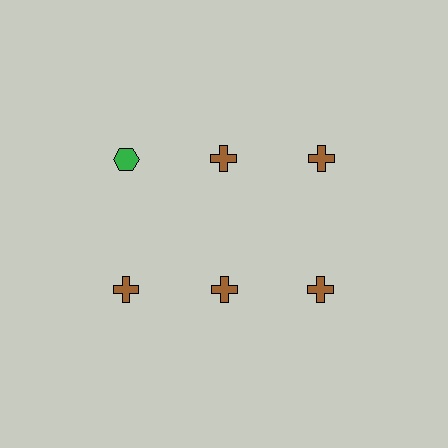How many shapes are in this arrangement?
There are 6 shapes arranged in a grid pattern.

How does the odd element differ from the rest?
It differs in both color (green instead of brown) and shape (hexagon instead of cross).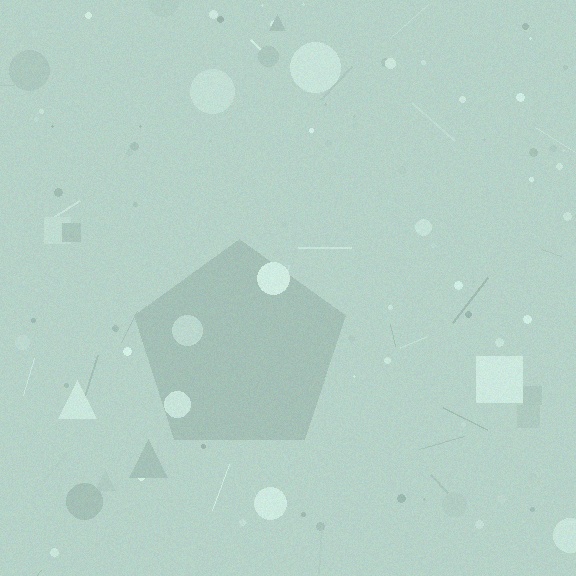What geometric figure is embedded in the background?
A pentagon is embedded in the background.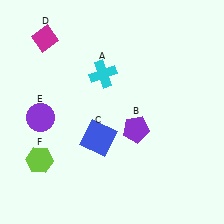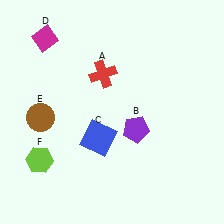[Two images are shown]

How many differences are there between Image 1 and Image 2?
There are 2 differences between the two images.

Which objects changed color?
A changed from cyan to red. E changed from purple to brown.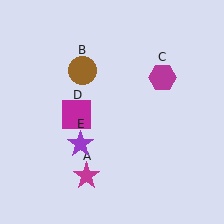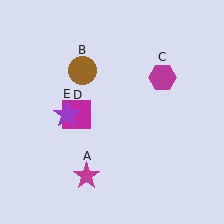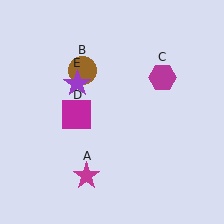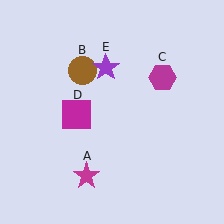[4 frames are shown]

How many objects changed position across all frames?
1 object changed position: purple star (object E).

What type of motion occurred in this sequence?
The purple star (object E) rotated clockwise around the center of the scene.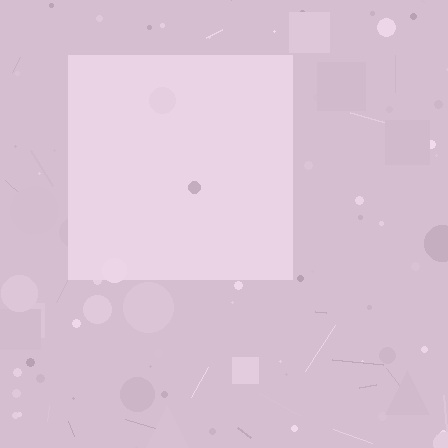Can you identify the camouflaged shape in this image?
The camouflaged shape is a square.